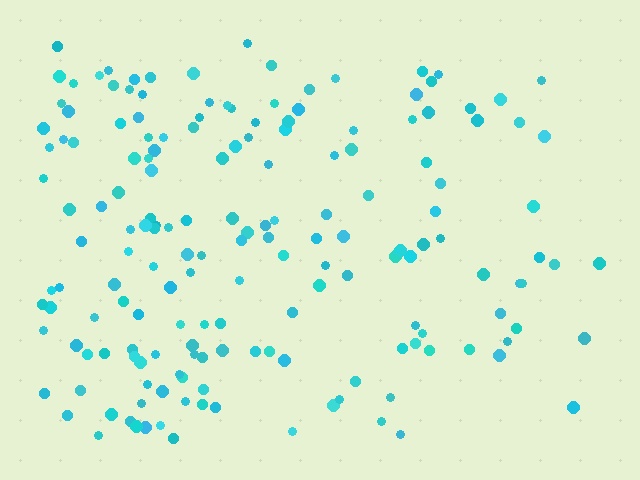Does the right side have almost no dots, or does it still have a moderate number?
Still a moderate number, just noticeably fewer than the left.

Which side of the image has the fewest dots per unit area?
The right.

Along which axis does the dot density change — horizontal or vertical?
Horizontal.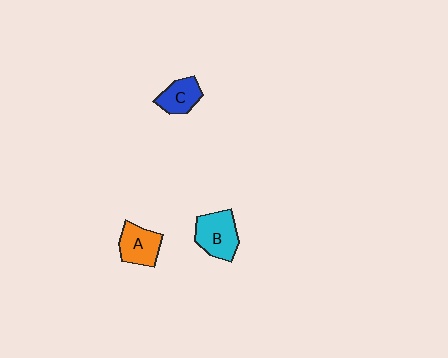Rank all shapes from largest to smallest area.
From largest to smallest: B (cyan), A (orange), C (blue).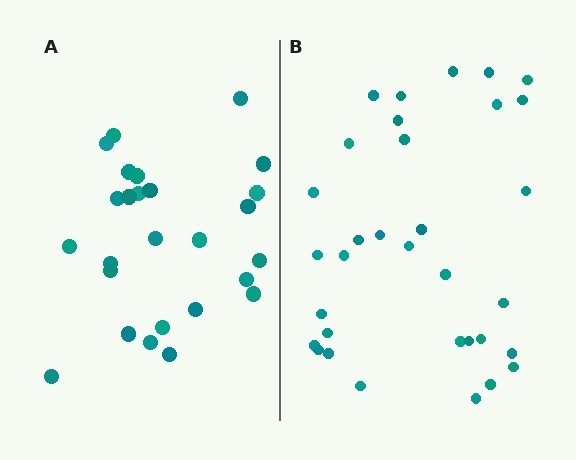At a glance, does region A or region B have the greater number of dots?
Region B (the right region) has more dots.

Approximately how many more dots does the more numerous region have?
Region B has roughly 8 or so more dots than region A.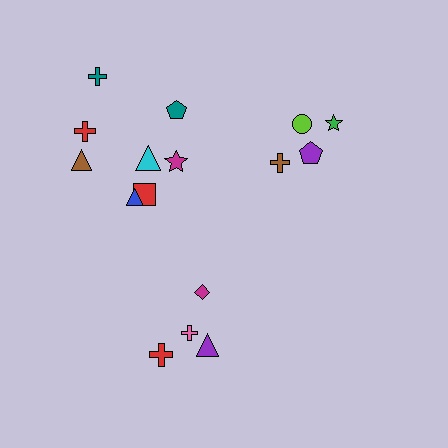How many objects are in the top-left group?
There are 8 objects.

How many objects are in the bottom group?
There are 4 objects.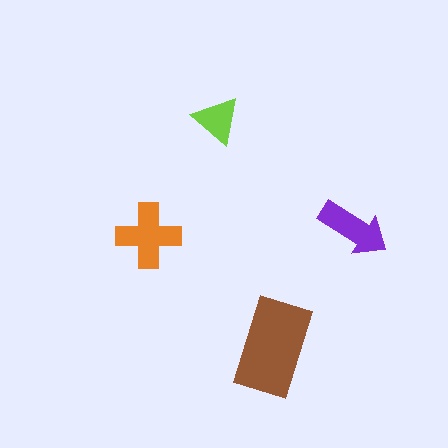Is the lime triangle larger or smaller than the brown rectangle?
Smaller.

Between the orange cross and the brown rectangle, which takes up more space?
The brown rectangle.